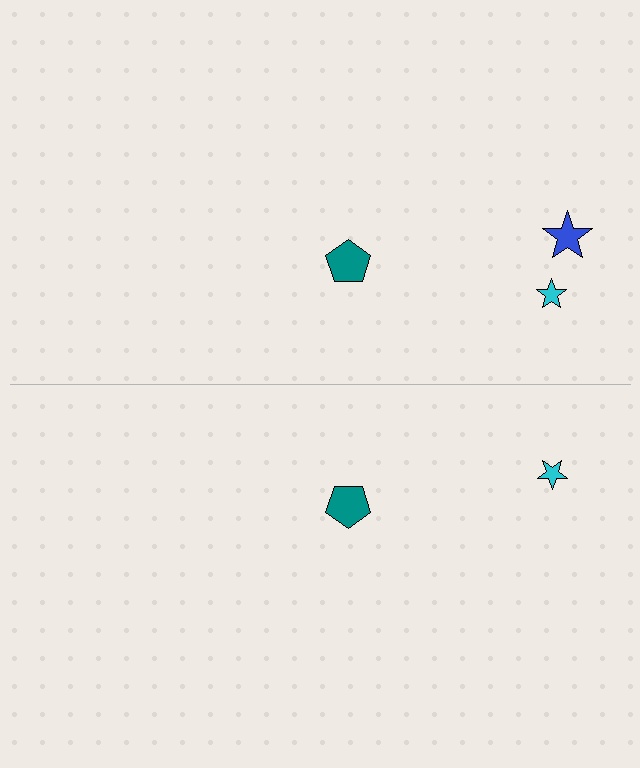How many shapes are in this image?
There are 5 shapes in this image.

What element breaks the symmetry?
A blue star is missing from the bottom side.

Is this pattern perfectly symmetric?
No, the pattern is not perfectly symmetric. A blue star is missing from the bottom side.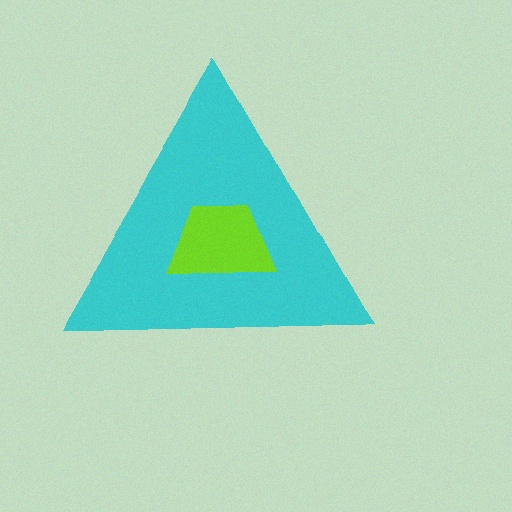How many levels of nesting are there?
2.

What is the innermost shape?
The lime trapezoid.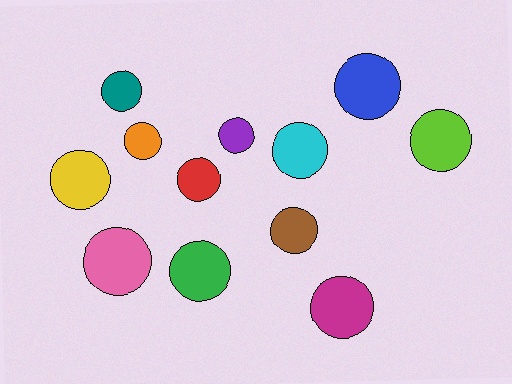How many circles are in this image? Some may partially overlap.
There are 12 circles.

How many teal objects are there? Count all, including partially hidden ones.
There is 1 teal object.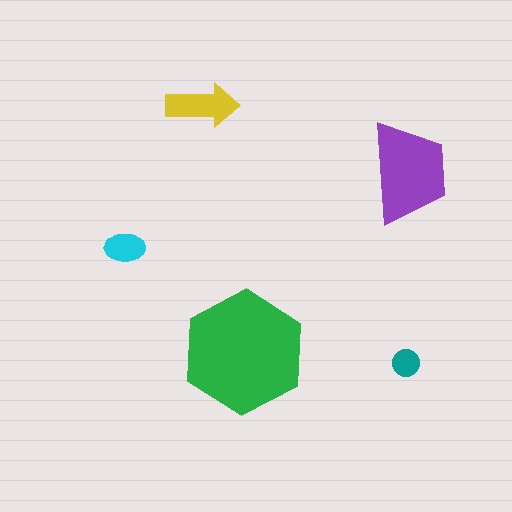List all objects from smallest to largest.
The teal circle, the cyan ellipse, the yellow arrow, the purple trapezoid, the green hexagon.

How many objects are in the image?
There are 5 objects in the image.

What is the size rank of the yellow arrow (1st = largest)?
3rd.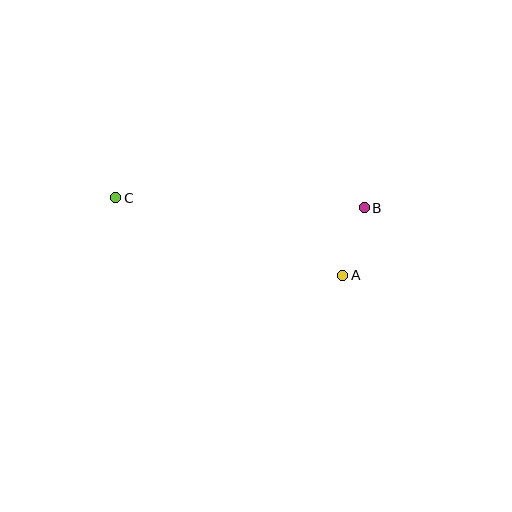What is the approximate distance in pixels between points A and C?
The distance between A and C is approximately 240 pixels.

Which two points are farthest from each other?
Points B and C are farthest from each other.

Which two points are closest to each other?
Points A and B are closest to each other.